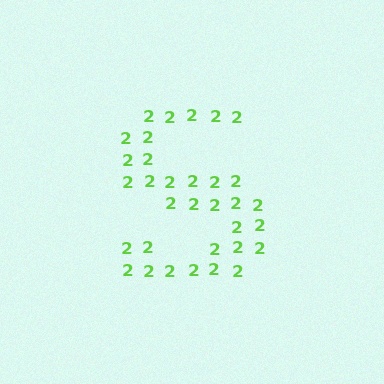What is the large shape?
The large shape is the letter S.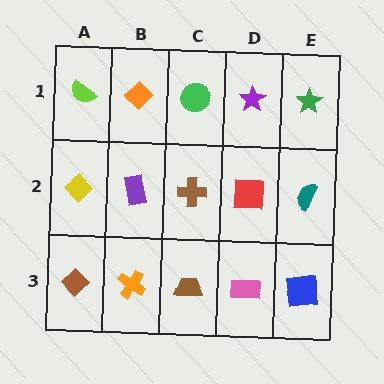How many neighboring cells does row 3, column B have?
3.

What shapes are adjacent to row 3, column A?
A yellow diamond (row 2, column A), an orange cross (row 3, column B).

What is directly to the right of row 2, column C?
A red square.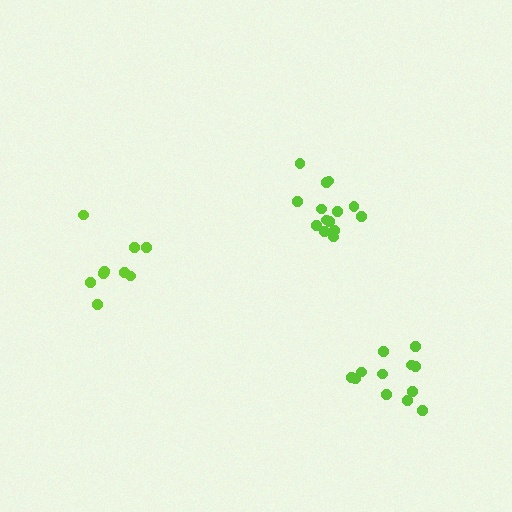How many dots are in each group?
Group 1: 12 dots, Group 2: 14 dots, Group 3: 9 dots (35 total).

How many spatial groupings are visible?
There are 3 spatial groupings.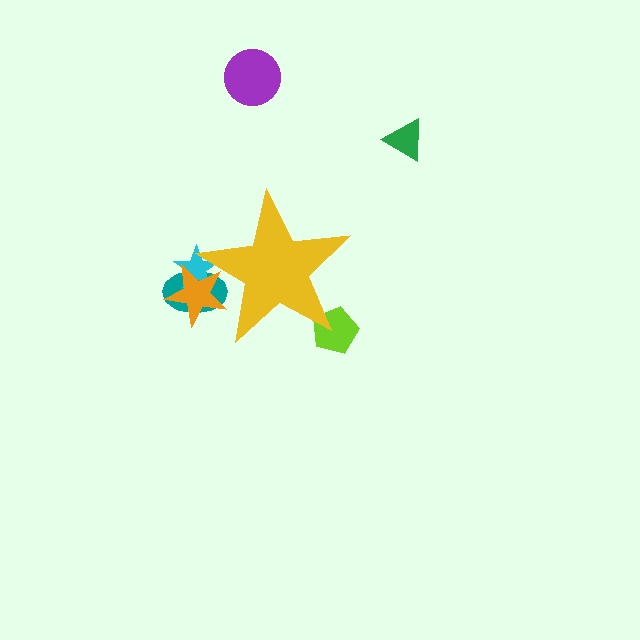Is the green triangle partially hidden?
No, the green triangle is fully visible.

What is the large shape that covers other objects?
A yellow star.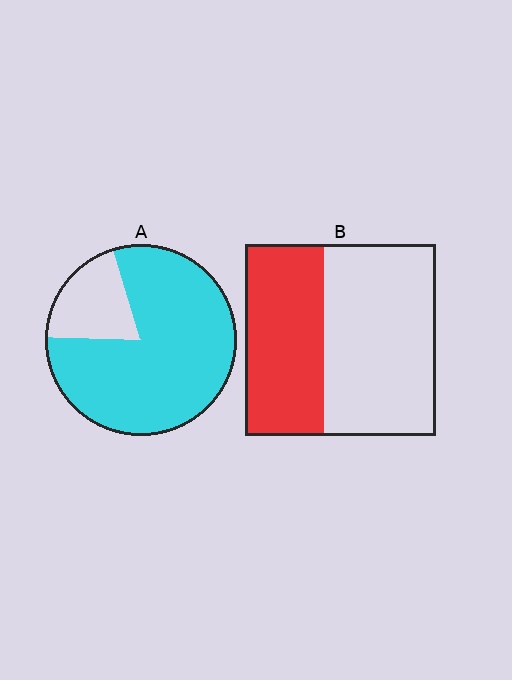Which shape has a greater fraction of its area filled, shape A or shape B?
Shape A.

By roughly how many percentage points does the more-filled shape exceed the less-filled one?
By roughly 40 percentage points (A over B).